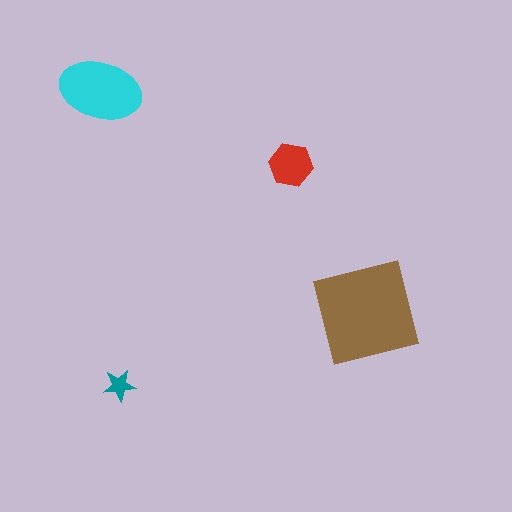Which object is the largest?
The brown square.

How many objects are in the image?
There are 4 objects in the image.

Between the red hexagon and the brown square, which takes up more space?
The brown square.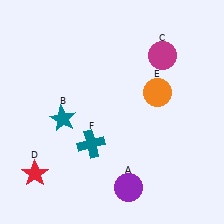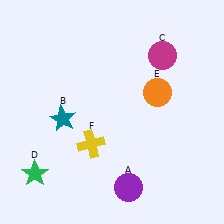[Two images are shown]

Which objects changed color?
D changed from red to green. F changed from teal to yellow.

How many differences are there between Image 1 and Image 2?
There are 2 differences between the two images.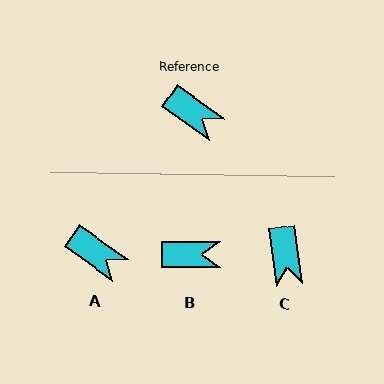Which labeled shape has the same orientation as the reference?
A.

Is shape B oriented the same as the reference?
No, it is off by about 35 degrees.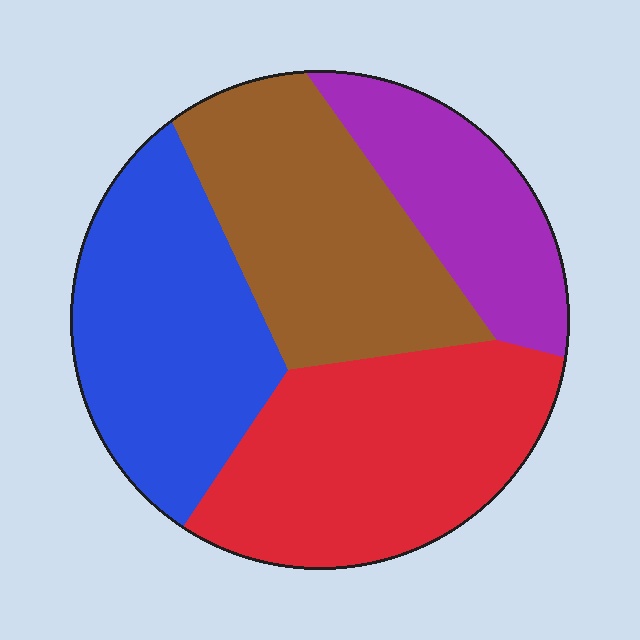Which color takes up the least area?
Purple, at roughly 15%.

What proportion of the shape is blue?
Blue covers around 25% of the shape.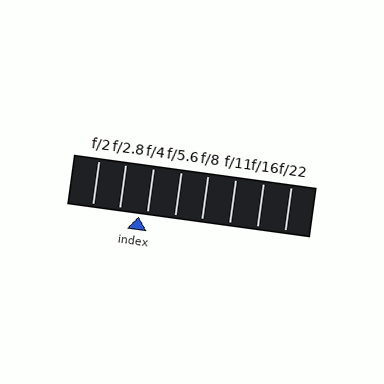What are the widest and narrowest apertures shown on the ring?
The widest aperture shown is f/2 and the narrowest is f/22.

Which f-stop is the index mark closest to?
The index mark is closest to f/4.